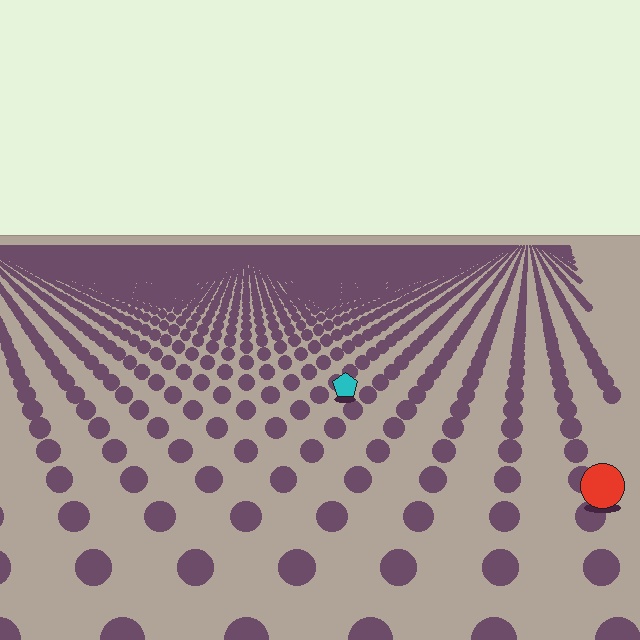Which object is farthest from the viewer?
The cyan pentagon is farthest from the viewer. It appears smaller and the ground texture around it is denser.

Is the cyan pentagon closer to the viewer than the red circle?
No. The red circle is closer — you can tell from the texture gradient: the ground texture is coarser near it.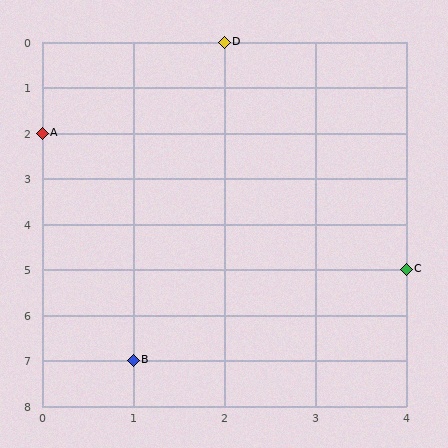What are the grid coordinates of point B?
Point B is at grid coordinates (1, 7).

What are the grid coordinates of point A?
Point A is at grid coordinates (0, 2).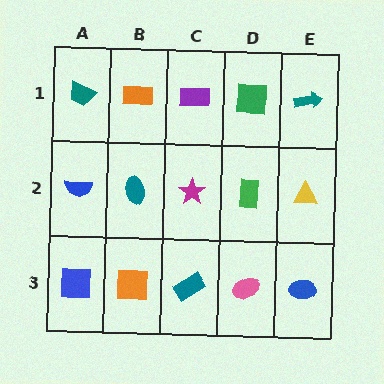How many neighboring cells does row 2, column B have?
4.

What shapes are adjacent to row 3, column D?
A green rectangle (row 2, column D), a teal rectangle (row 3, column C), a blue ellipse (row 3, column E).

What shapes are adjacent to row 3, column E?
A yellow triangle (row 2, column E), a pink ellipse (row 3, column D).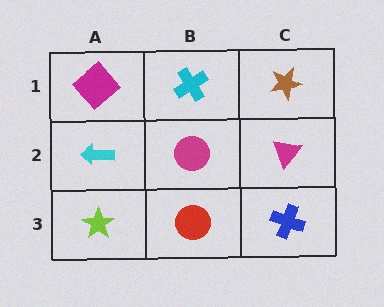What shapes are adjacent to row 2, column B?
A cyan cross (row 1, column B), a red circle (row 3, column B), a cyan arrow (row 2, column A), a magenta triangle (row 2, column C).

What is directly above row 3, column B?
A magenta circle.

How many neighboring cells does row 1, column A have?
2.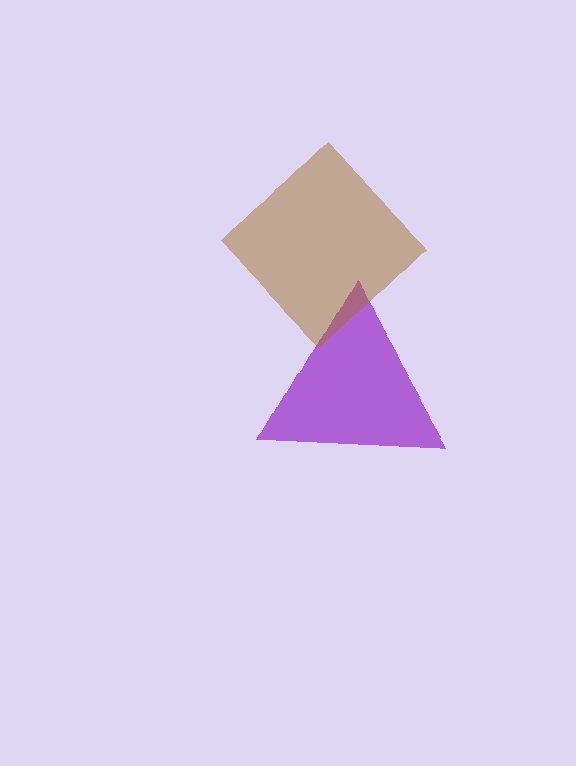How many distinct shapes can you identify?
There are 2 distinct shapes: a purple triangle, a brown diamond.